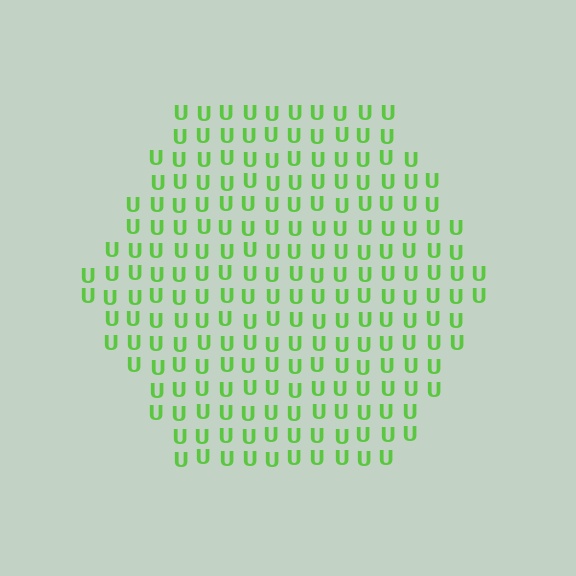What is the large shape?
The large shape is a hexagon.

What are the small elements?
The small elements are letter U's.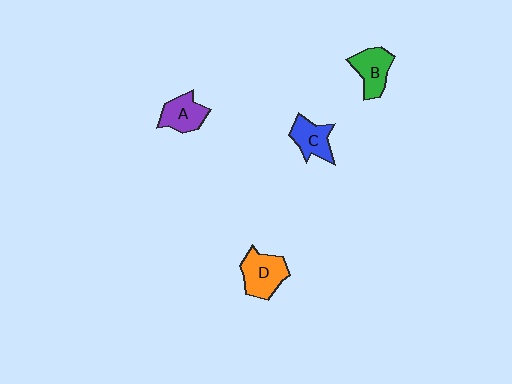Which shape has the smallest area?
Shape C (blue).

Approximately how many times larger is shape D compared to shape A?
Approximately 1.2 times.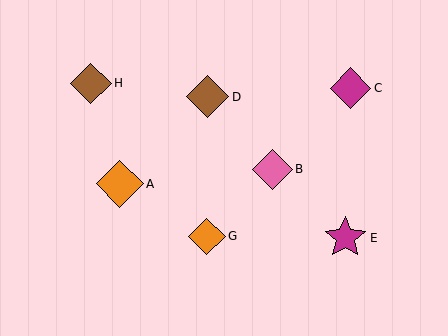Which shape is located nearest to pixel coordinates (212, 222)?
The orange diamond (labeled G) at (207, 236) is nearest to that location.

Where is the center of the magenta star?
The center of the magenta star is at (345, 238).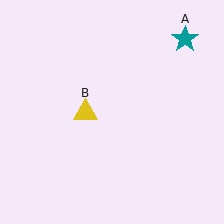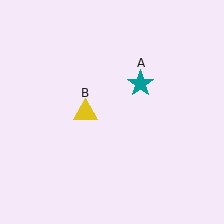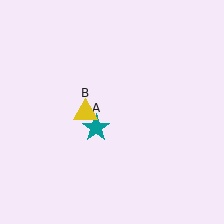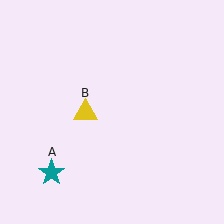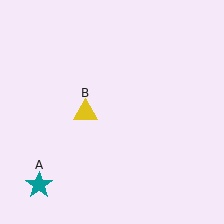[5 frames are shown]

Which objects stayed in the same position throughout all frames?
Yellow triangle (object B) remained stationary.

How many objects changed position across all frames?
1 object changed position: teal star (object A).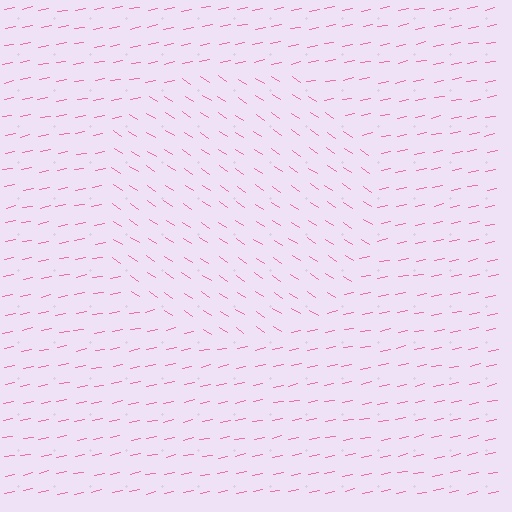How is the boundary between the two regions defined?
The boundary is defined purely by a change in line orientation (approximately 45 degrees difference). All lines are the same color and thickness.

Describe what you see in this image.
The image is filled with small pink line segments. A circle region in the image has lines oriented differently from the surrounding lines, creating a visible texture boundary.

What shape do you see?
I see a circle.